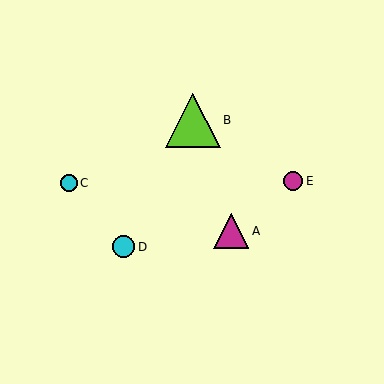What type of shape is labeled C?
Shape C is a cyan circle.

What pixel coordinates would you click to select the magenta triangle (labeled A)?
Click at (231, 231) to select the magenta triangle A.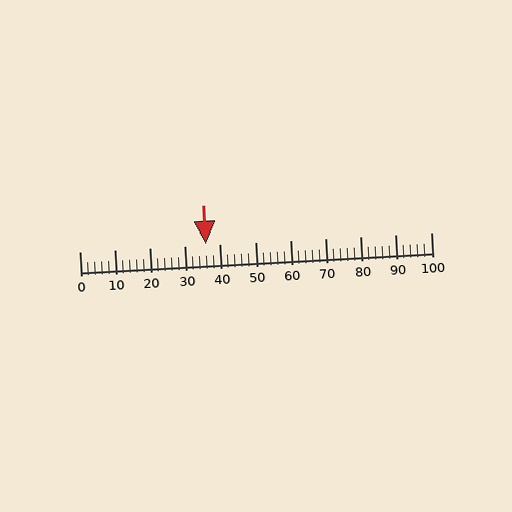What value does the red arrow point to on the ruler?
The red arrow points to approximately 36.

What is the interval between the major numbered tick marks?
The major tick marks are spaced 10 units apart.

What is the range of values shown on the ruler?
The ruler shows values from 0 to 100.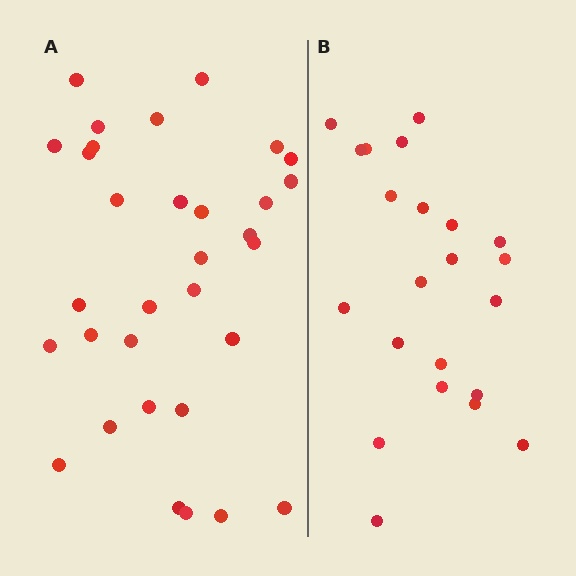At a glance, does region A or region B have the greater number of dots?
Region A (the left region) has more dots.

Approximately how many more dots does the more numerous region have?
Region A has roughly 10 or so more dots than region B.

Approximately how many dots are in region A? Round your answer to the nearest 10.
About 30 dots. (The exact count is 32, which rounds to 30.)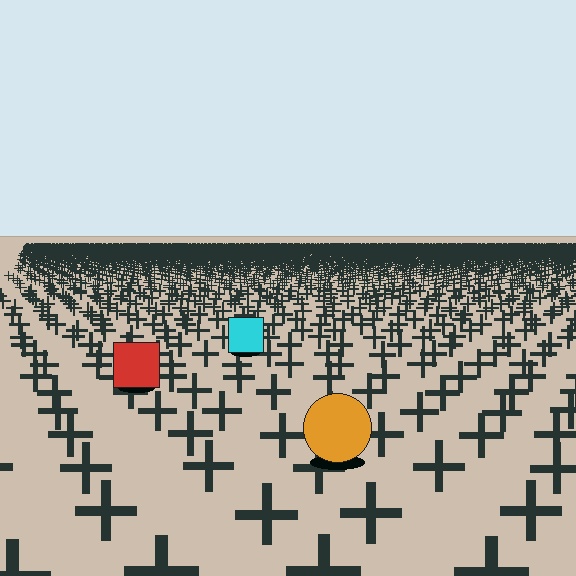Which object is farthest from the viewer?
The cyan square is farthest from the viewer. It appears smaller and the ground texture around it is denser.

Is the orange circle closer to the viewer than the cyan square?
Yes. The orange circle is closer — you can tell from the texture gradient: the ground texture is coarser near it.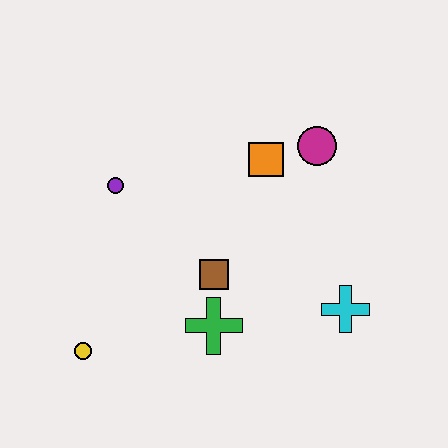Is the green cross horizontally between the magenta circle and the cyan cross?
No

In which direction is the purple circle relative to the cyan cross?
The purple circle is to the left of the cyan cross.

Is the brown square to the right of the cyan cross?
No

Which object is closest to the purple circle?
The brown square is closest to the purple circle.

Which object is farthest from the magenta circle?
The yellow circle is farthest from the magenta circle.